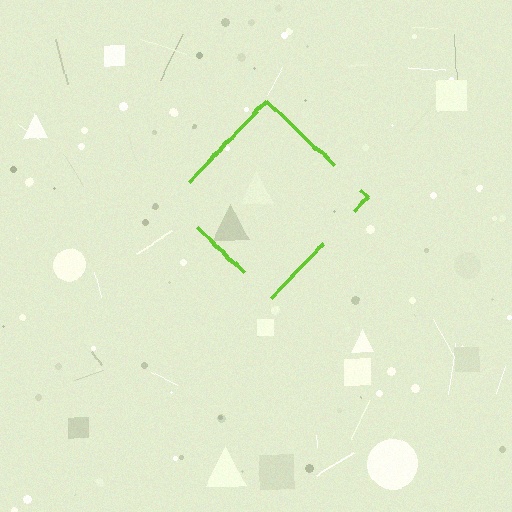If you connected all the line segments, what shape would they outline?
They would outline a diamond.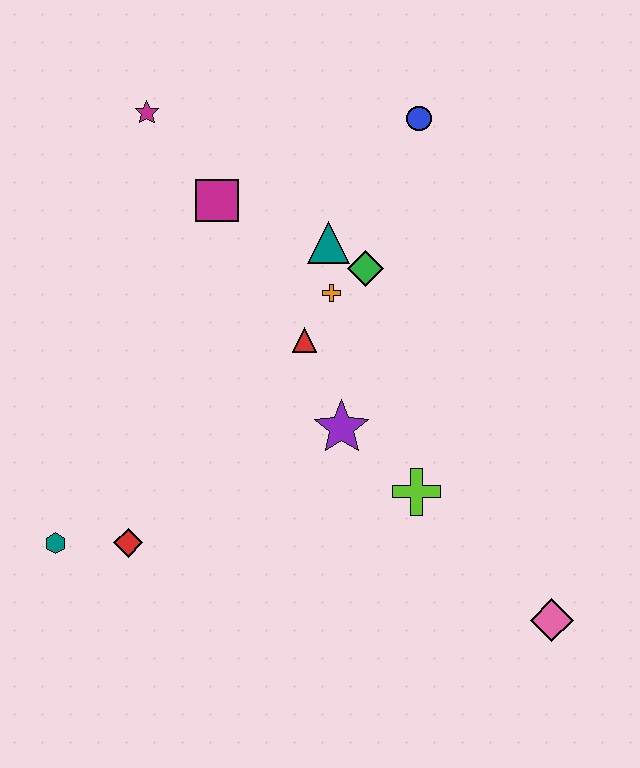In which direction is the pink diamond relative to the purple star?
The pink diamond is to the right of the purple star.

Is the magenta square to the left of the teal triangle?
Yes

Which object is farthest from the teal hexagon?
The blue circle is farthest from the teal hexagon.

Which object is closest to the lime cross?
The purple star is closest to the lime cross.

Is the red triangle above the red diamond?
Yes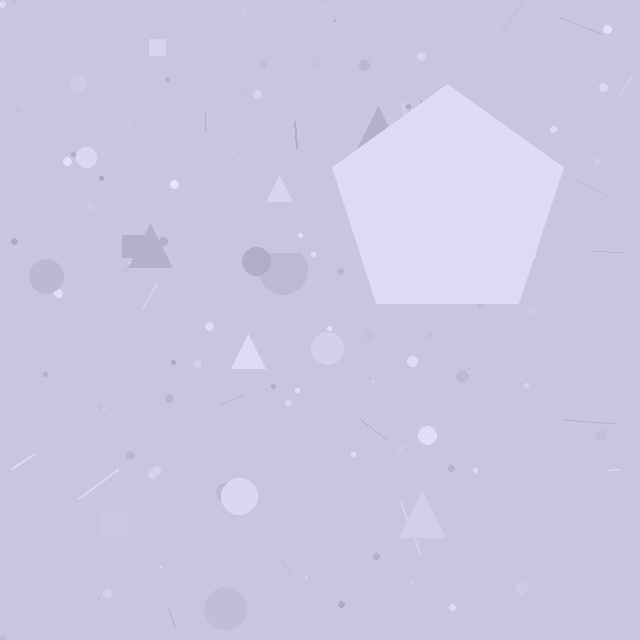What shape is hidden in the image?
A pentagon is hidden in the image.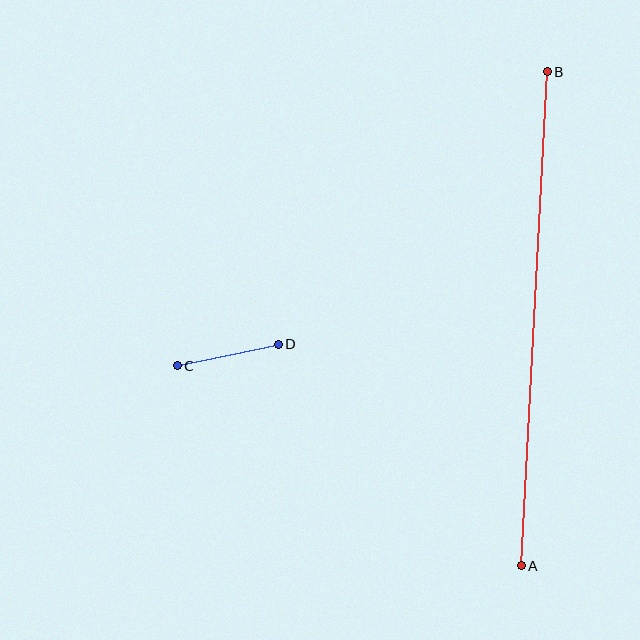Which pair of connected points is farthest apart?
Points A and B are farthest apart.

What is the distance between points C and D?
The distance is approximately 104 pixels.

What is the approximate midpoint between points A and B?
The midpoint is at approximately (534, 319) pixels.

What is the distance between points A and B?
The distance is approximately 494 pixels.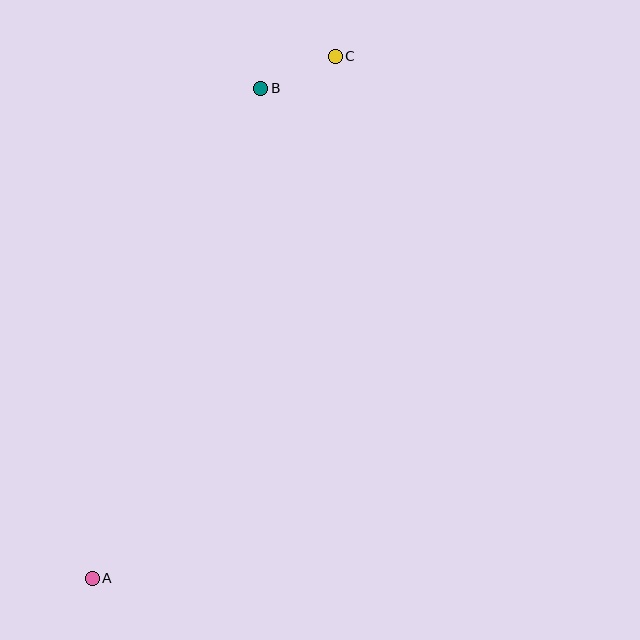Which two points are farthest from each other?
Points A and C are farthest from each other.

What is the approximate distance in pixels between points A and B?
The distance between A and B is approximately 518 pixels.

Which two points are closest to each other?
Points B and C are closest to each other.